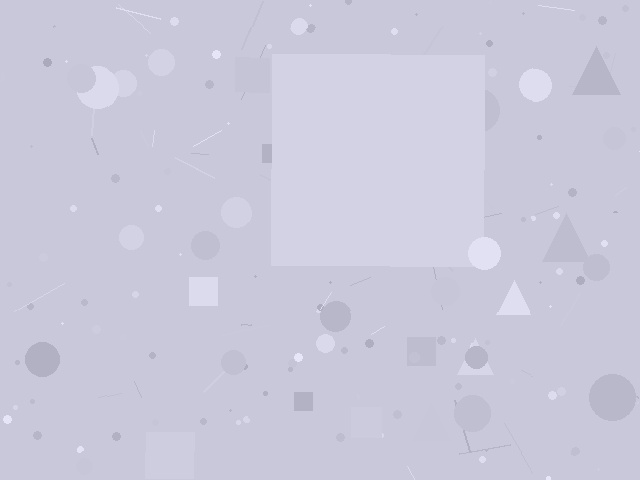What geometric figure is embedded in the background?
A square is embedded in the background.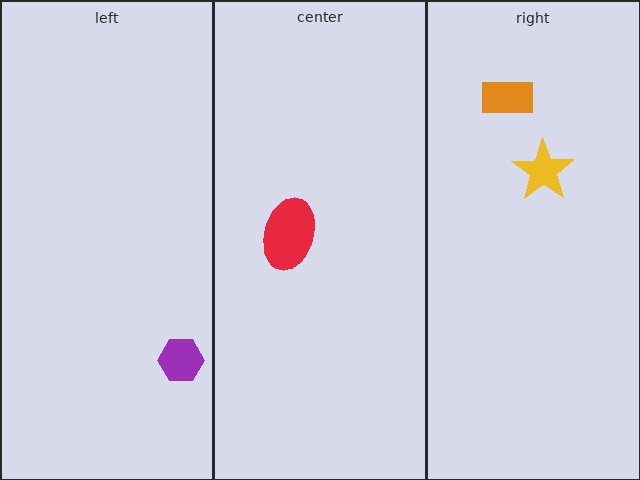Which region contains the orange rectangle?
The right region.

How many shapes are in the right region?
2.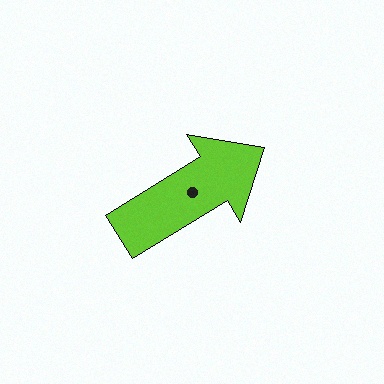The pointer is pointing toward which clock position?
Roughly 2 o'clock.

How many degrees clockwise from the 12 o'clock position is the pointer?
Approximately 58 degrees.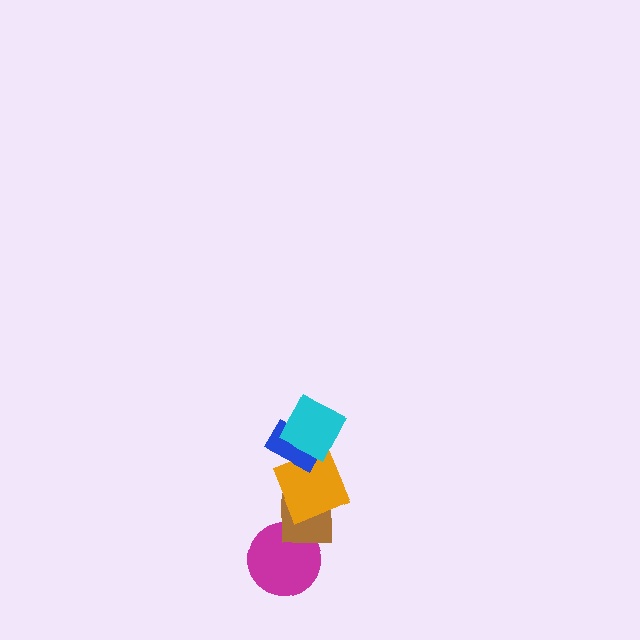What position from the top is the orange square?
The orange square is 3rd from the top.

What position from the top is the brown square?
The brown square is 4th from the top.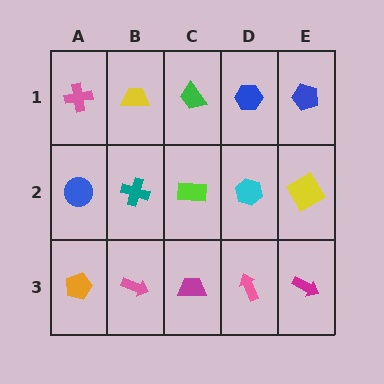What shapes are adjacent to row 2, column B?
A yellow trapezoid (row 1, column B), a pink arrow (row 3, column B), a blue circle (row 2, column A), a lime rectangle (row 2, column C).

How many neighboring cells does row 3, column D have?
3.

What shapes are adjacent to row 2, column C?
A green trapezoid (row 1, column C), a magenta trapezoid (row 3, column C), a teal cross (row 2, column B), a cyan hexagon (row 2, column D).